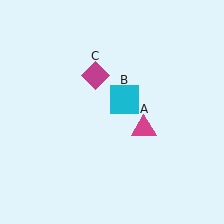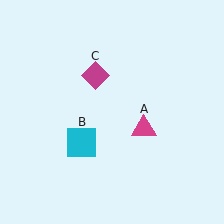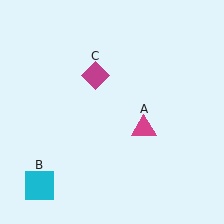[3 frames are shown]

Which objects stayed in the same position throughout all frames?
Magenta triangle (object A) and magenta diamond (object C) remained stationary.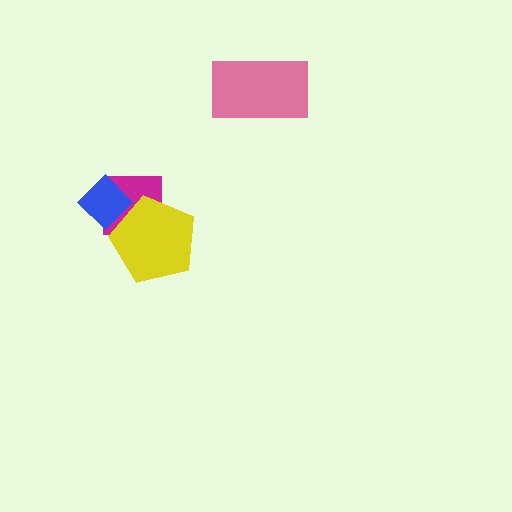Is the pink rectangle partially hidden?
No, no other shape covers it.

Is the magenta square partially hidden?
Yes, it is partially covered by another shape.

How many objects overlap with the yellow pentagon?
2 objects overlap with the yellow pentagon.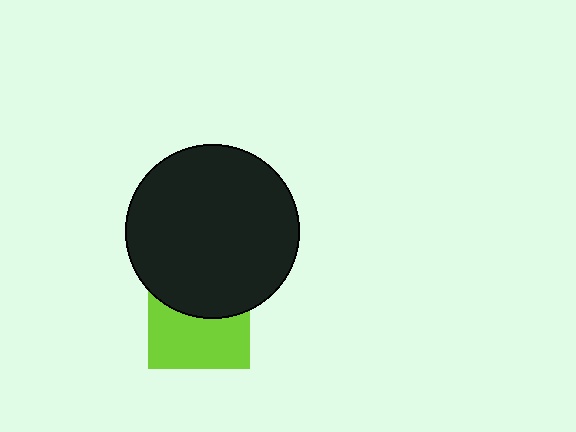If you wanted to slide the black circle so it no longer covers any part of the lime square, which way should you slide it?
Slide it up — that is the most direct way to separate the two shapes.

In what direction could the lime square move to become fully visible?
The lime square could move down. That would shift it out from behind the black circle entirely.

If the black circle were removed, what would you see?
You would see the complete lime square.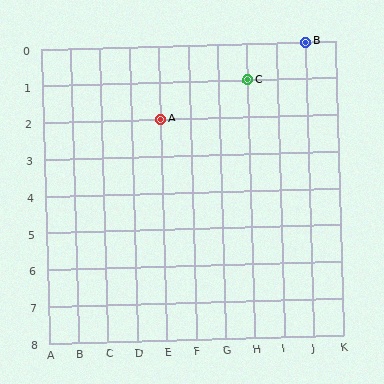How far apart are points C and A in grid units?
Points C and A are 3 columns and 1 row apart (about 3.2 grid units diagonally).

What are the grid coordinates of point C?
Point C is at grid coordinates (H, 1).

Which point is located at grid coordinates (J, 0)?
Point B is at (J, 0).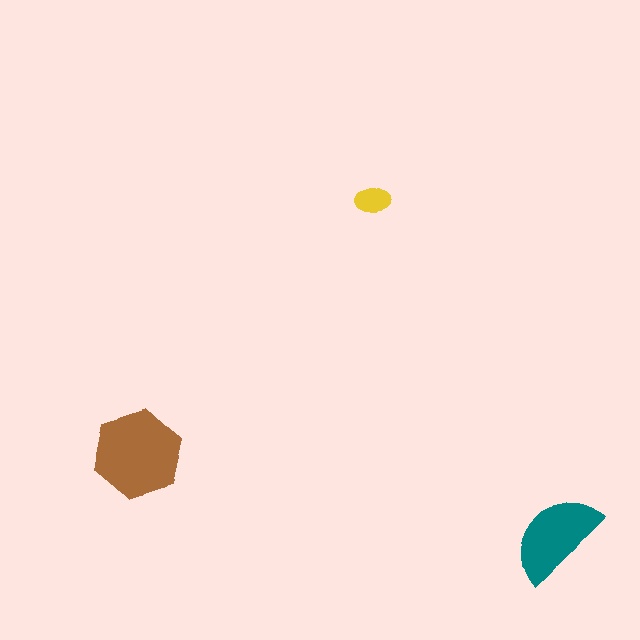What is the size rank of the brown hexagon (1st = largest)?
1st.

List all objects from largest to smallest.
The brown hexagon, the teal semicircle, the yellow ellipse.